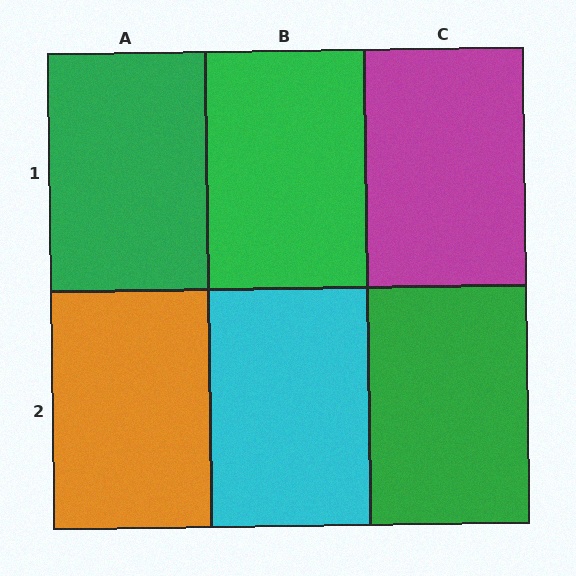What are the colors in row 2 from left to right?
Orange, cyan, green.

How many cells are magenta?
1 cell is magenta.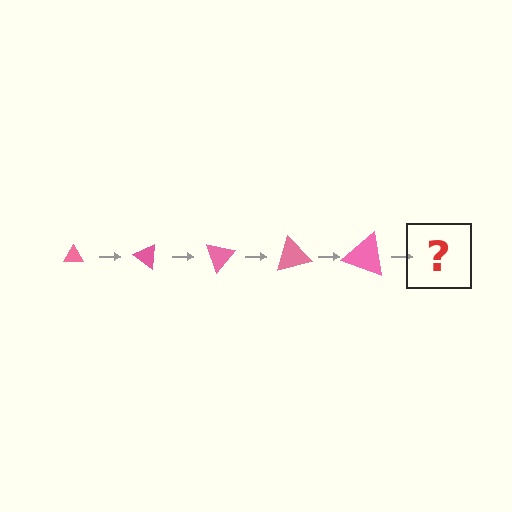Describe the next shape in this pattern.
It should be a triangle, larger than the previous one and rotated 175 degrees from the start.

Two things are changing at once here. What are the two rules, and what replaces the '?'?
The two rules are that the triangle grows larger each step and it rotates 35 degrees each step. The '?' should be a triangle, larger than the previous one and rotated 175 degrees from the start.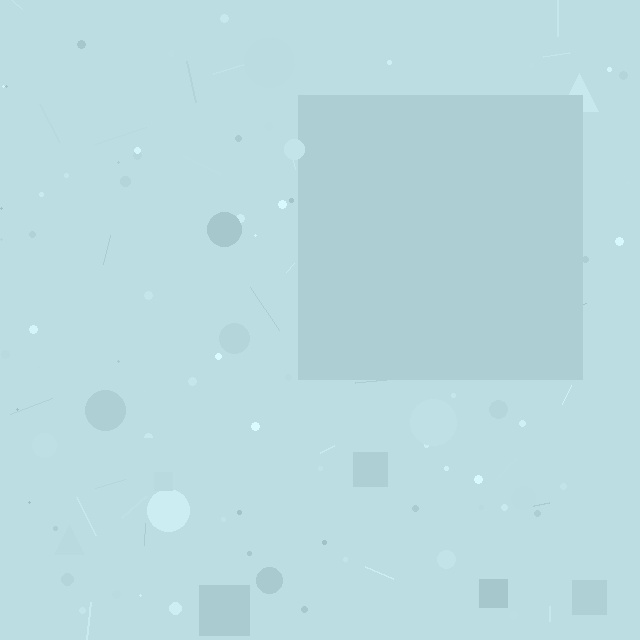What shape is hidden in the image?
A square is hidden in the image.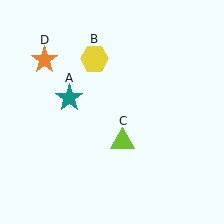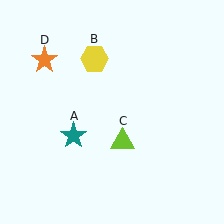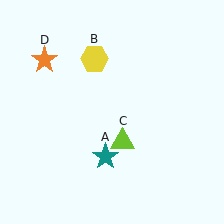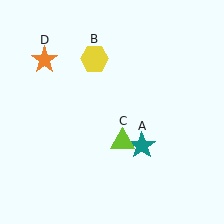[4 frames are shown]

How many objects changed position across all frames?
1 object changed position: teal star (object A).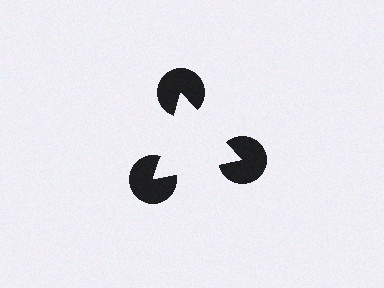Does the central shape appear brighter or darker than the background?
It typically appears slightly brighter than the background, even though no actual brightness change is drawn.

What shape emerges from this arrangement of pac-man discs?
An illusory triangle — its edges are inferred from the aligned wedge cuts in the pac-man discs, not physically drawn.